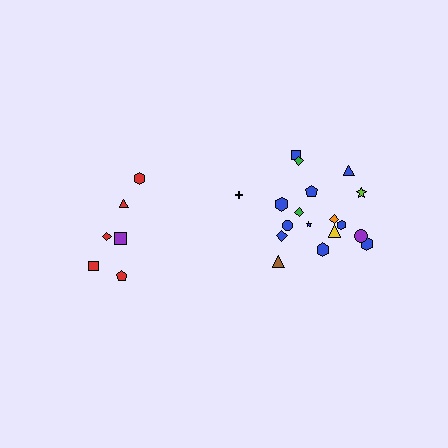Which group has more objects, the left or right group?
The right group.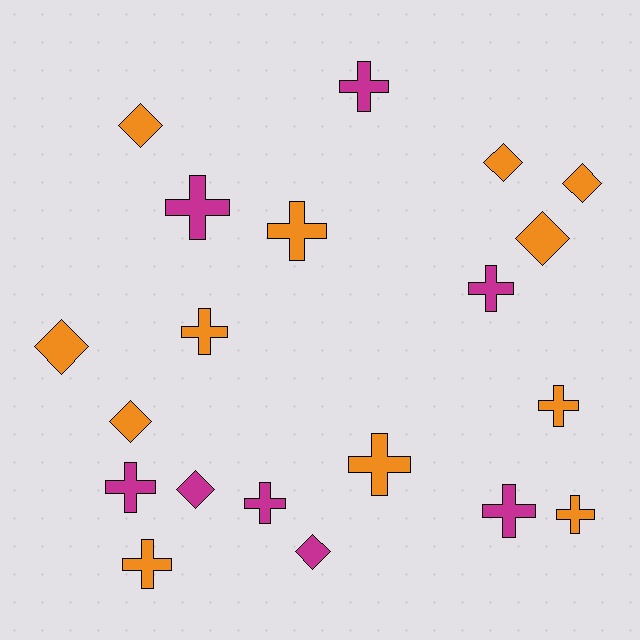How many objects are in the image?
There are 20 objects.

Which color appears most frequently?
Orange, with 12 objects.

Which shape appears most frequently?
Cross, with 12 objects.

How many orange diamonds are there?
There are 6 orange diamonds.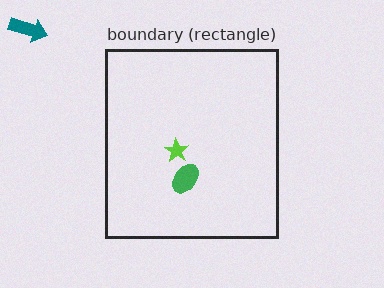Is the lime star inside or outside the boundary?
Inside.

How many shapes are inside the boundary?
2 inside, 1 outside.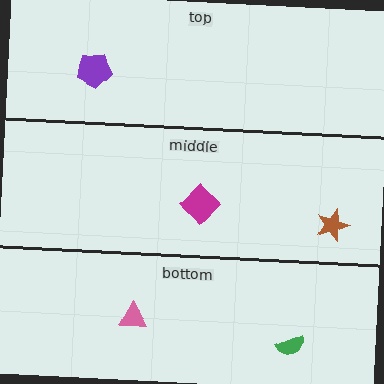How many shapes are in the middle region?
2.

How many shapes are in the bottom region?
2.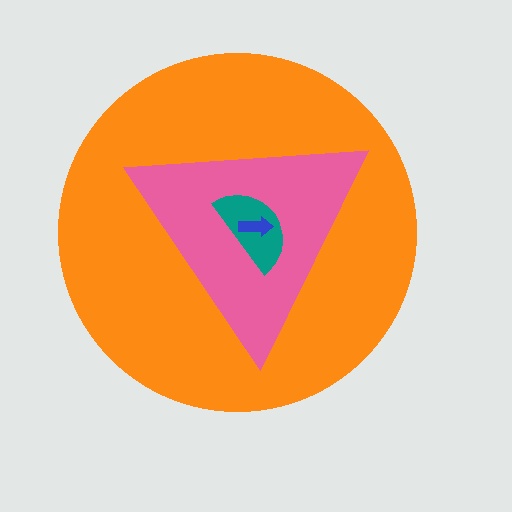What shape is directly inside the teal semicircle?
The blue arrow.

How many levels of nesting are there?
4.